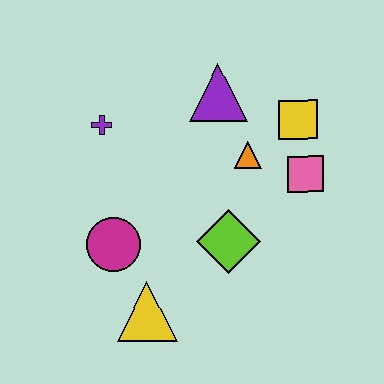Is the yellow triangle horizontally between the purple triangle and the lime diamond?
No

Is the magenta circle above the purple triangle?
No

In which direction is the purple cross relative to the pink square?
The purple cross is to the left of the pink square.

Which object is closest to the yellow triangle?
The magenta circle is closest to the yellow triangle.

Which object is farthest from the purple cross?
The pink square is farthest from the purple cross.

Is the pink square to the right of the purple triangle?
Yes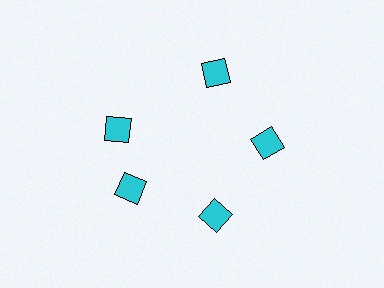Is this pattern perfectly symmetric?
No. The 5 cyan diamonds are arranged in a ring, but one element near the 10 o'clock position is rotated out of alignment along the ring, breaking the 5-fold rotational symmetry.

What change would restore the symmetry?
The symmetry would be restored by rotating it back into even spacing with its neighbors so that all 5 diamonds sit at equal angles and equal distance from the center.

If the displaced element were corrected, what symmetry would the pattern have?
It would have 5-fold rotational symmetry — the pattern would map onto itself every 72 degrees.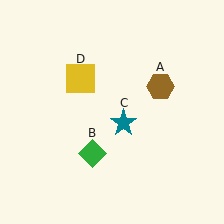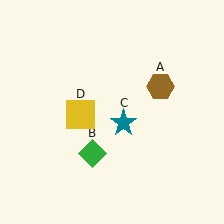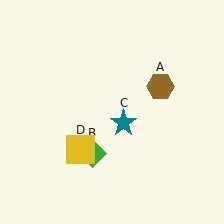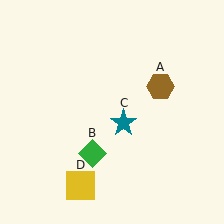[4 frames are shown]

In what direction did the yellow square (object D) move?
The yellow square (object D) moved down.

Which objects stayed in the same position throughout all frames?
Brown hexagon (object A) and green diamond (object B) and teal star (object C) remained stationary.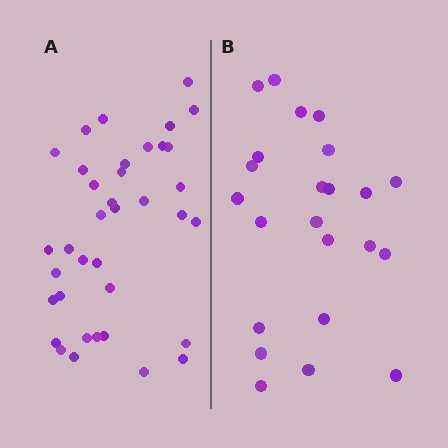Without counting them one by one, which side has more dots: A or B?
Region A (the left region) has more dots.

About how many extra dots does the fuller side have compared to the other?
Region A has approximately 15 more dots than region B.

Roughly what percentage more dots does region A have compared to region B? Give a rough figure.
About 60% more.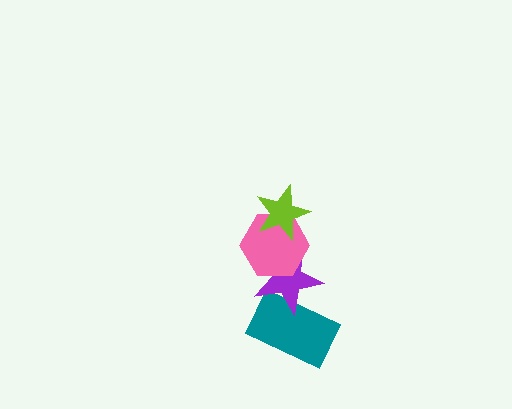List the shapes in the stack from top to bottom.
From top to bottom: the lime star, the pink hexagon, the purple star, the teal rectangle.